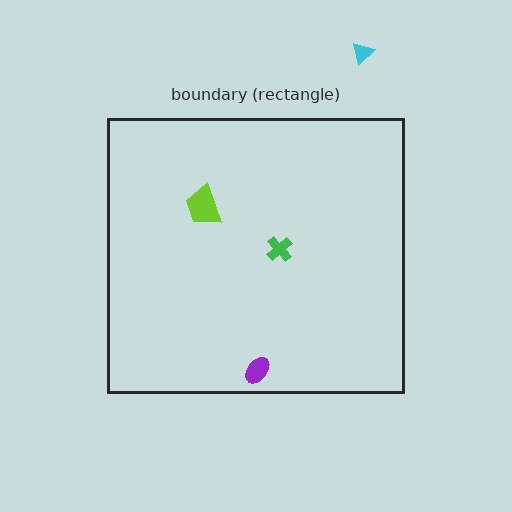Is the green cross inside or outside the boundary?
Inside.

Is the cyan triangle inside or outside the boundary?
Outside.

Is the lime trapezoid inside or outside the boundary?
Inside.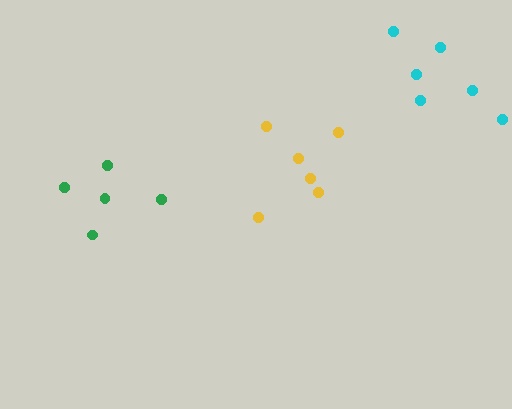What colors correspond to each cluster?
The clusters are colored: yellow, cyan, green.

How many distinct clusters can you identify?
There are 3 distinct clusters.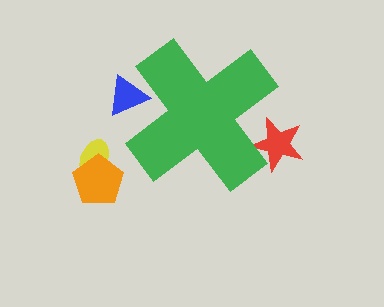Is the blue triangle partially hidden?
Yes, the blue triangle is partially hidden behind the green cross.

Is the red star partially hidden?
Yes, the red star is partially hidden behind the green cross.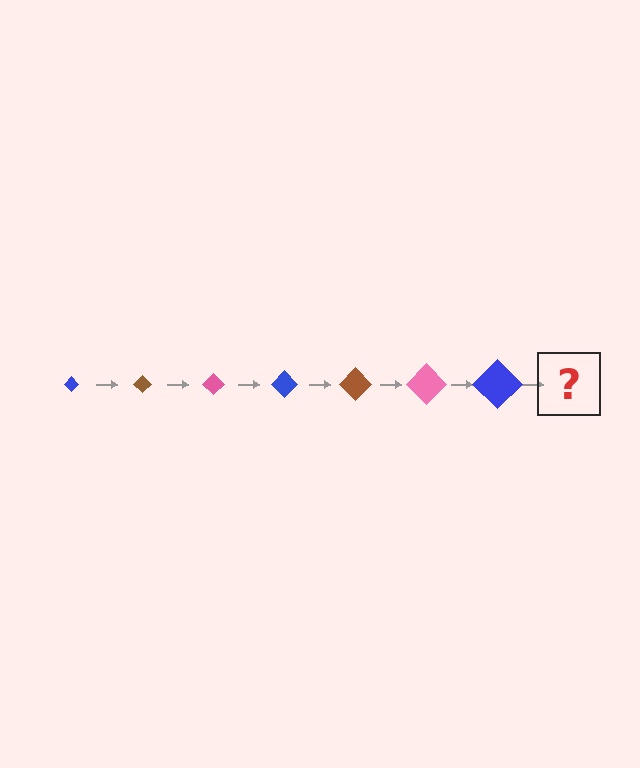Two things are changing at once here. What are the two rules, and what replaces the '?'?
The two rules are that the diamond grows larger each step and the color cycles through blue, brown, and pink. The '?' should be a brown diamond, larger than the previous one.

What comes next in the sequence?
The next element should be a brown diamond, larger than the previous one.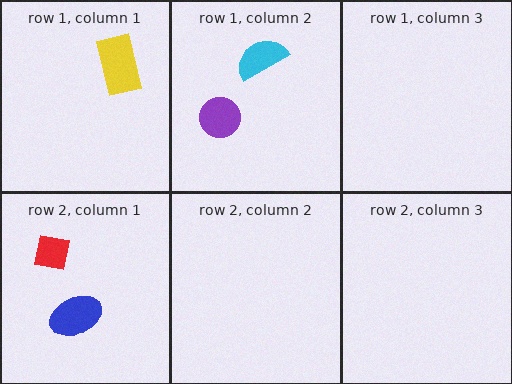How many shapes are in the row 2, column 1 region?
2.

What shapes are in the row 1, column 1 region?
The yellow rectangle.